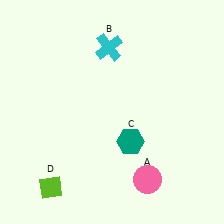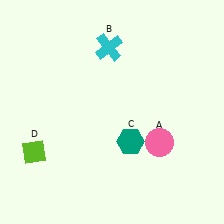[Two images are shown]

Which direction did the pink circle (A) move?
The pink circle (A) moved up.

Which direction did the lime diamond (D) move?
The lime diamond (D) moved up.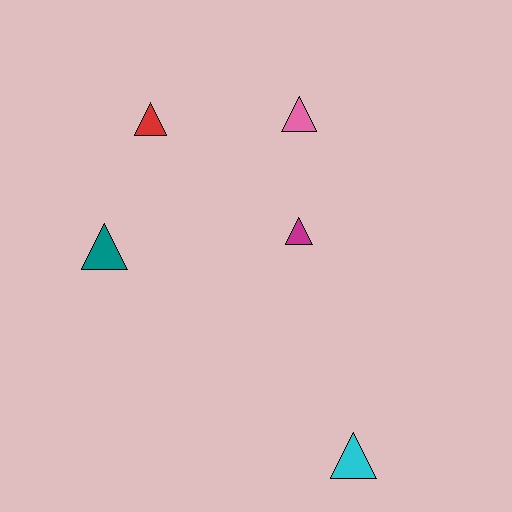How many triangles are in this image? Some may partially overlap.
There are 5 triangles.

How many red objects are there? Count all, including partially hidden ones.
There is 1 red object.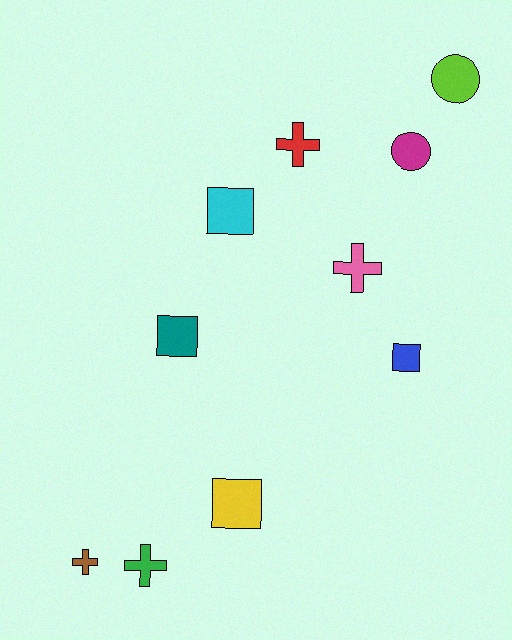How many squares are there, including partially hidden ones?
There are 4 squares.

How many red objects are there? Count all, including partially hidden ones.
There is 1 red object.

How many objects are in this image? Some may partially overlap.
There are 10 objects.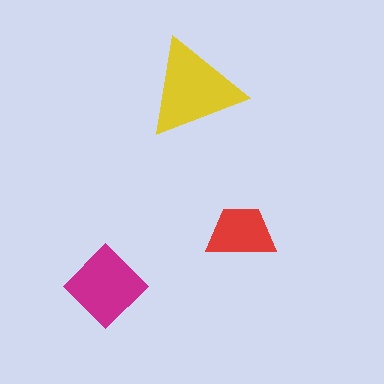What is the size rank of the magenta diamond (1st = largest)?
2nd.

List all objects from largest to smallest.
The yellow triangle, the magenta diamond, the red trapezoid.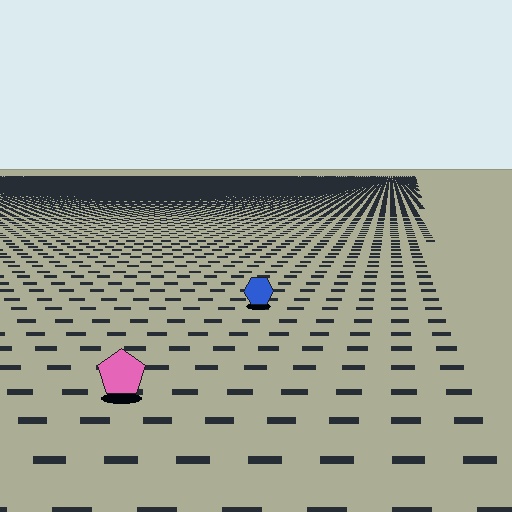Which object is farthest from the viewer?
The blue hexagon is farthest from the viewer. It appears smaller and the ground texture around it is denser.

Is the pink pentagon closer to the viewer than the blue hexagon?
Yes. The pink pentagon is closer — you can tell from the texture gradient: the ground texture is coarser near it.